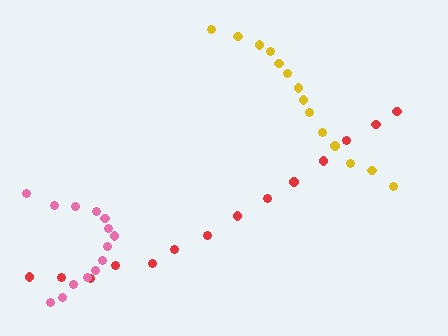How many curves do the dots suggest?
There are 3 distinct paths.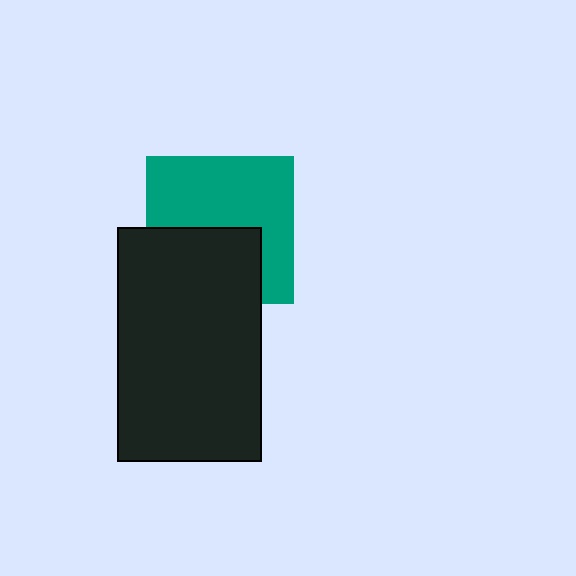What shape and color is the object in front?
The object in front is a black rectangle.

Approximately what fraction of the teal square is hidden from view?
Roughly 40% of the teal square is hidden behind the black rectangle.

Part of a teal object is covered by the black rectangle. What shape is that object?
It is a square.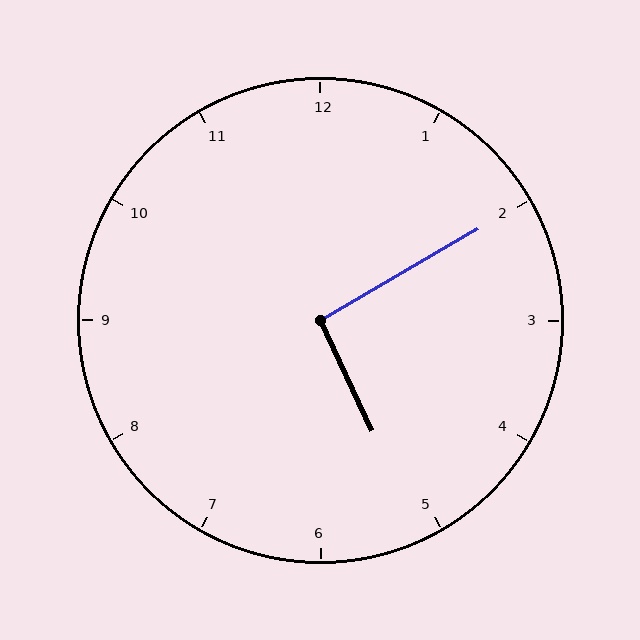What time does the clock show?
5:10.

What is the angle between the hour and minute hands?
Approximately 95 degrees.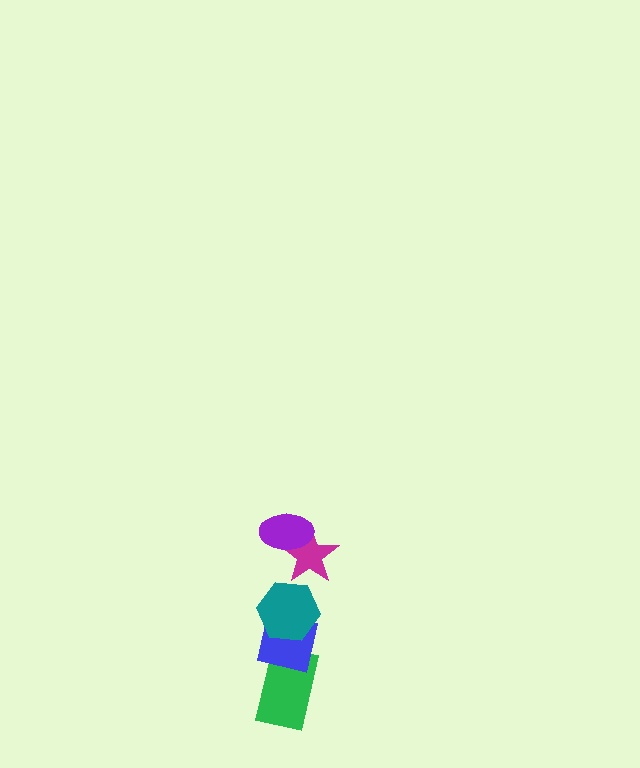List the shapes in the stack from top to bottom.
From top to bottom: the purple ellipse, the magenta star, the teal hexagon, the blue square, the green rectangle.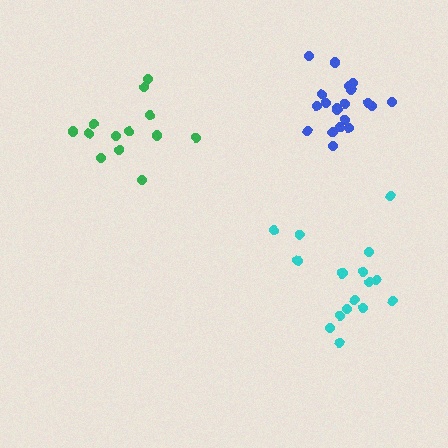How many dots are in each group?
Group 1: 14 dots, Group 2: 17 dots, Group 3: 20 dots (51 total).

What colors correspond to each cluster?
The clusters are colored: green, cyan, blue.